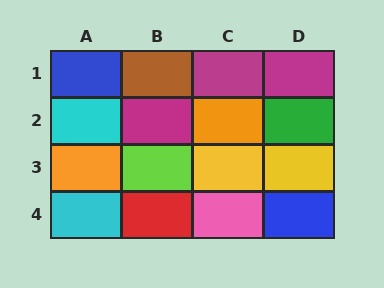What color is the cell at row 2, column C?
Orange.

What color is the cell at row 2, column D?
Green.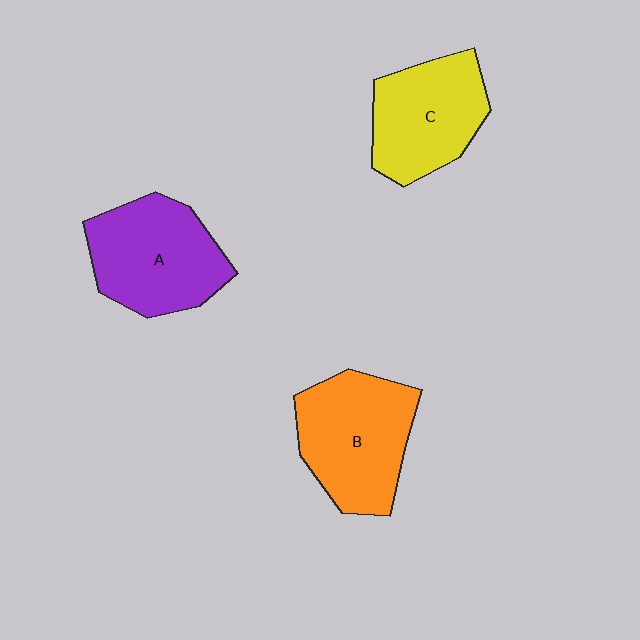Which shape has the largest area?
Shape B (orange).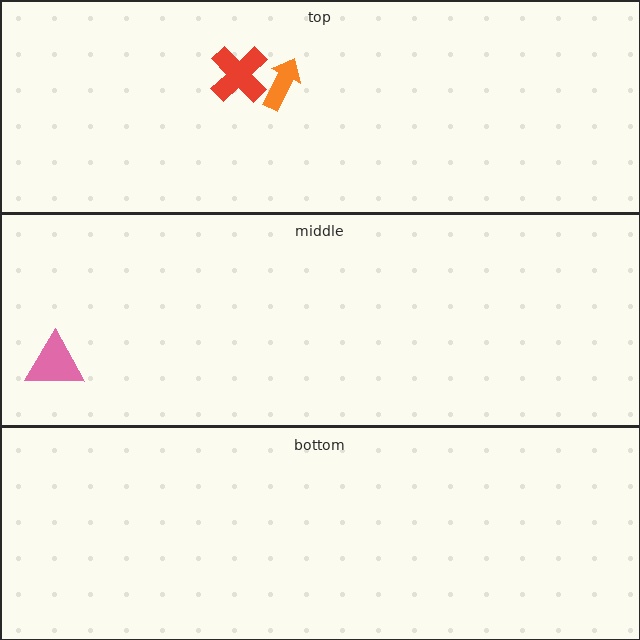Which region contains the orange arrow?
The top region.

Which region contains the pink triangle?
The middle region.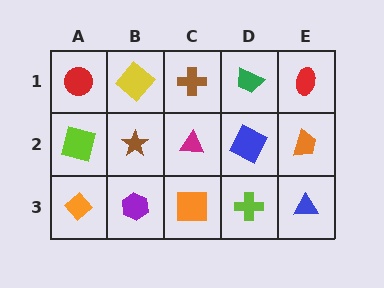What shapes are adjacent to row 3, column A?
A lime square (row 2, column A), a purple hexagon (row 3, column B).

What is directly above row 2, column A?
A red circle.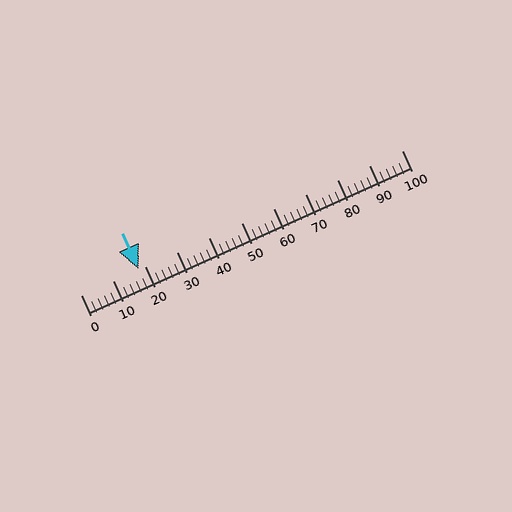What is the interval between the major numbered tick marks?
The major tick marks are spaced 10 units apart.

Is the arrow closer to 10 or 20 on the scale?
The arrow is closer to 20.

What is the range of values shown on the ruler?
The ruler shows values from 0 to 100.